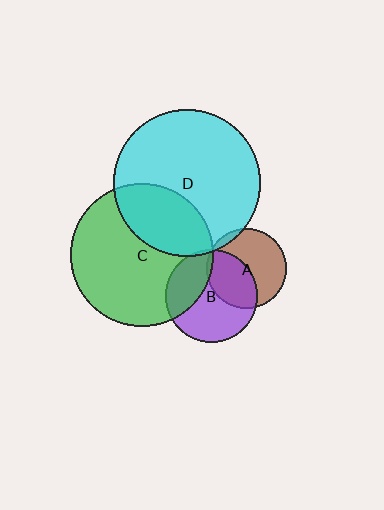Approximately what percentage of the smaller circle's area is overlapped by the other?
Approximately 5%.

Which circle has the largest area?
Circle D (cyan).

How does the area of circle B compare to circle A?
Approximately 1.3 times.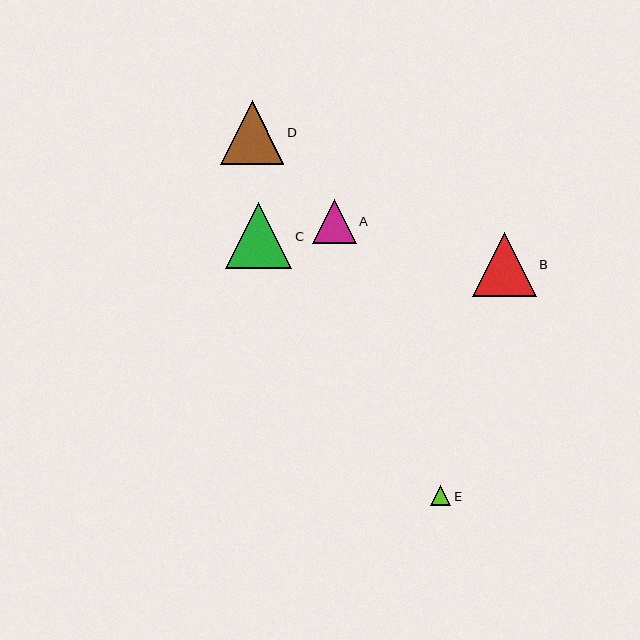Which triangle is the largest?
Triangle C is the largest with a size of approximately 66 pixels.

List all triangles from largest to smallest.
From largest to smallest: C, B, D, A, E.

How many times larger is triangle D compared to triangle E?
Triangle D is approximately 3.1 times the size of triangle E.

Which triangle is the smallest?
Triangle E is the smallest with a size of approximately 21 pixels.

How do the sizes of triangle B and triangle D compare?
Triangle B and triangle D are approximately the same size.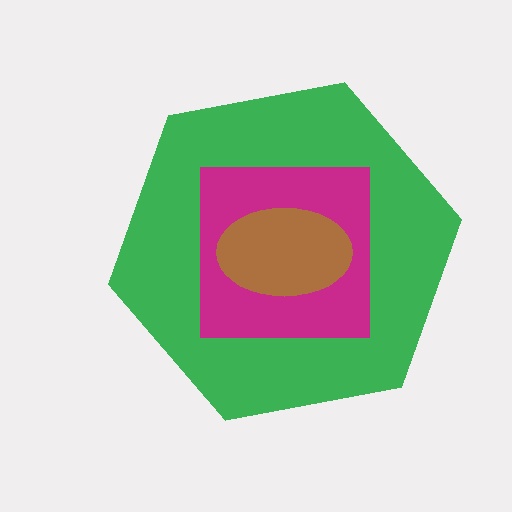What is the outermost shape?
The green hexagon.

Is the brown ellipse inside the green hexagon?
Yes.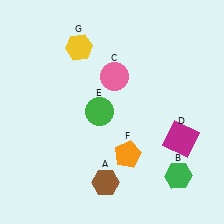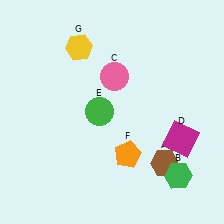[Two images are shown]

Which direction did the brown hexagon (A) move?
The brown hexagon (A) moved right.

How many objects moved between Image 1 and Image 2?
1 object moved between the two images.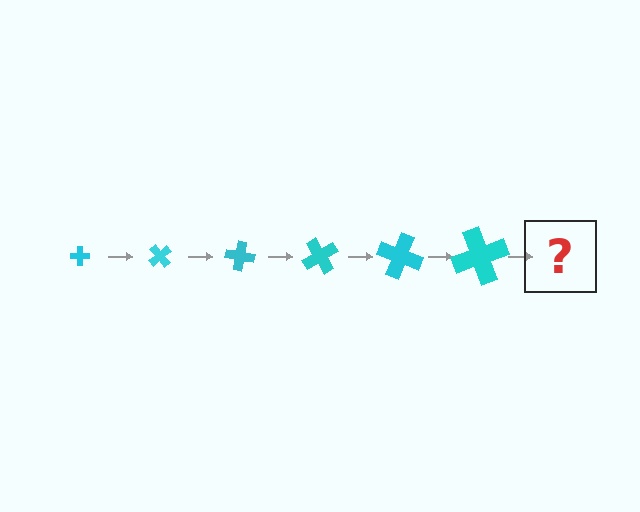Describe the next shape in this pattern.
It should be a cross, larger than the previous one and rotated 300 degrees from the start.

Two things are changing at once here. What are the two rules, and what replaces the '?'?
The two rules are that the cross grows larger each step and it rotates 50 degrees each step. The '?' should be a cross, larger than the previous one and rotated 300 degrees from the start.